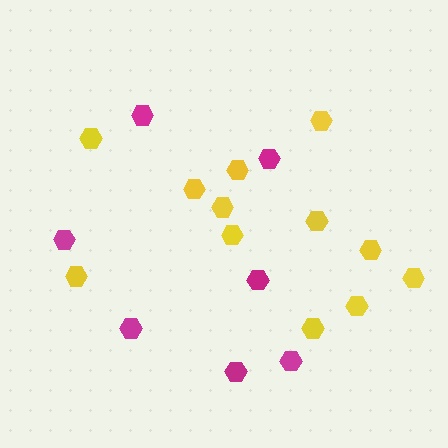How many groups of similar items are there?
There are 2 groups: one group of magenta hexagons (7) and one group of yellow hexagons (12).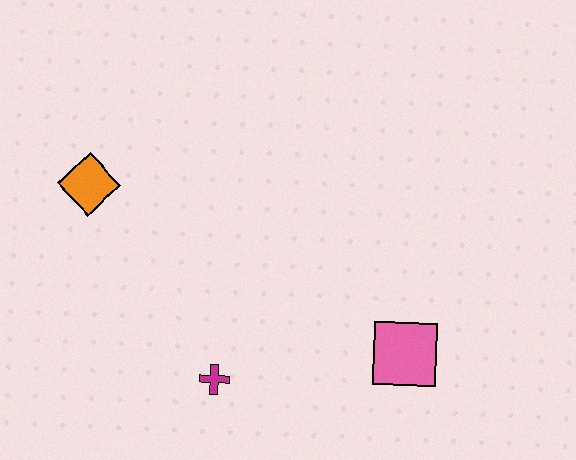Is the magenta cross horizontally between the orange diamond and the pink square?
Yes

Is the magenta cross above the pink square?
No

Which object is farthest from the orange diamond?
The pink square is farthest from the orange diamond.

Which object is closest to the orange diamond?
The magenta cross is closest to the orange diamond.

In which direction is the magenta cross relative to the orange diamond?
The magenta cross is below the orange diamond.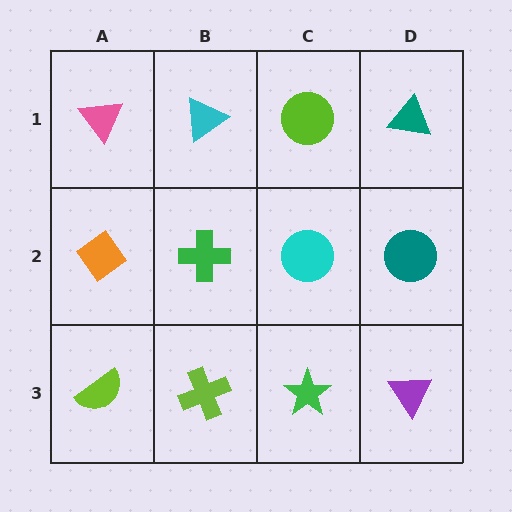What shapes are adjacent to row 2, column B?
A cyan triangle (row 1, column B), a lime cross (row 3, column B), an orange diamond (row 2, column A), a cyan circle (row 2, column C).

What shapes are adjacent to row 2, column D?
A teal triangle (row 1, column D), a purple triangle (row 3, column D), a cyan circle (row 2, column C).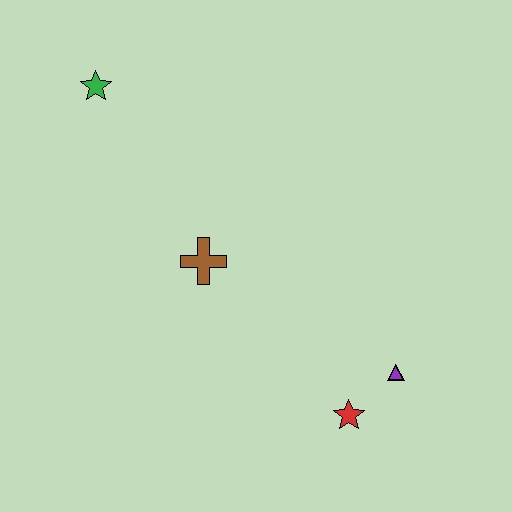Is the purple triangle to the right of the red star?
Yes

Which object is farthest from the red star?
The green star is farthest from the red star.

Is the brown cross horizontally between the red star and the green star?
Yes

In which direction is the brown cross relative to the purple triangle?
The brown cross is to the left of the purple triangle.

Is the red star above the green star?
No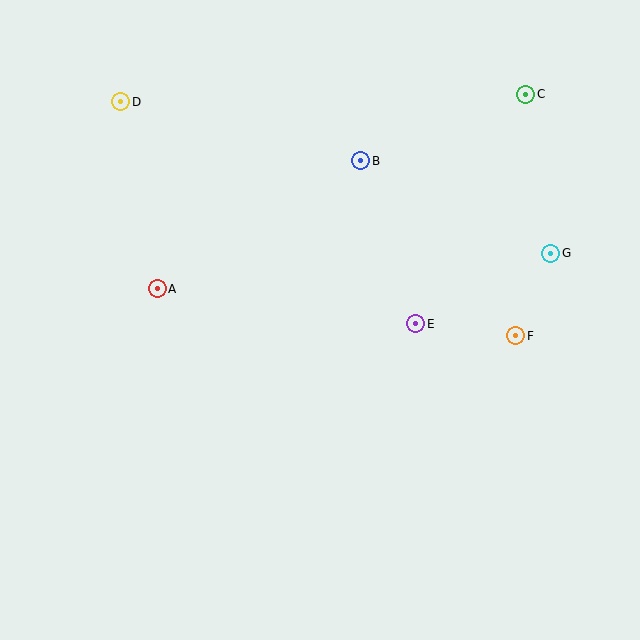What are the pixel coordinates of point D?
Point D is at (121, 102).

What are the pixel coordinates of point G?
Point G is at (551, 253).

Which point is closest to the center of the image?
Point E at (416, 324) is closest to the center.